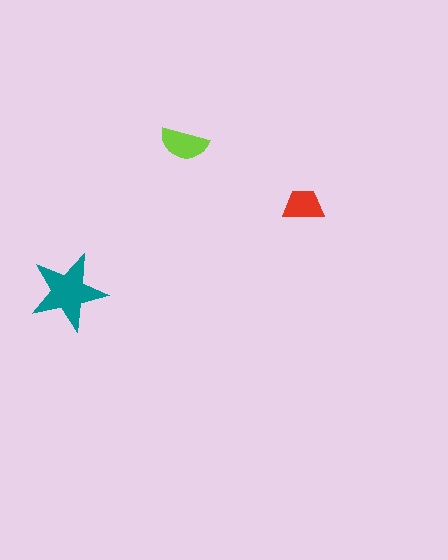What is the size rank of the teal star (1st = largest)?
1st.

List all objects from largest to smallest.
The teal star, the lime semicircle, the red trapezoid.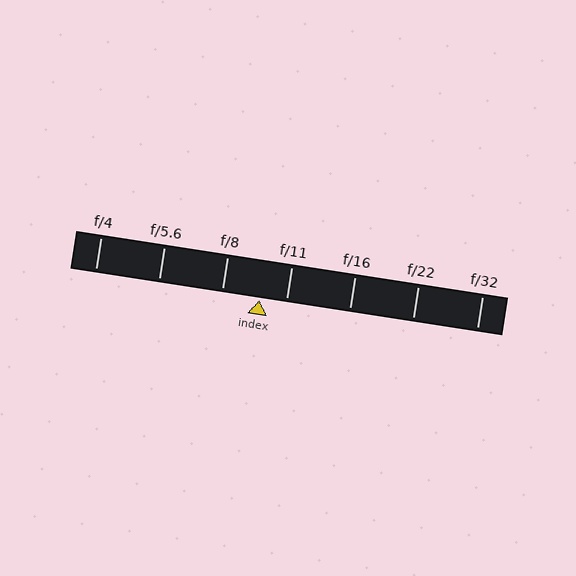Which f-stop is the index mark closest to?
The index mark is closest to f/11.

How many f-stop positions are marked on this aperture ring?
There are 7 f-stop positions marked.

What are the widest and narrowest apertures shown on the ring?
The widest aperture shown is f/4 and the narrowest is f/32.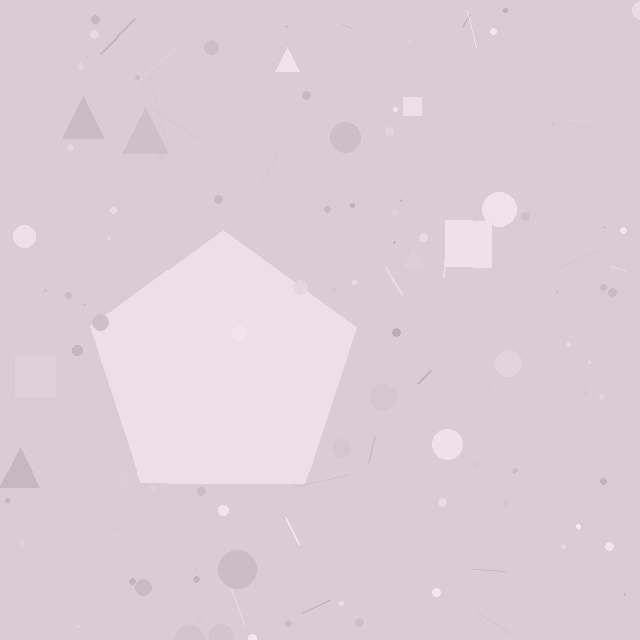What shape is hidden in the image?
A pentagon is hidden in the image.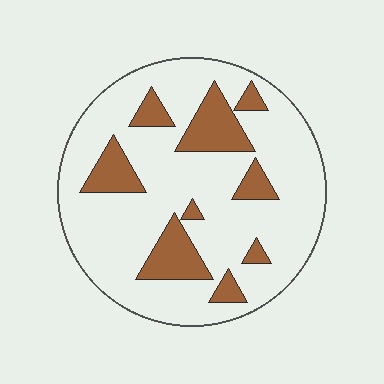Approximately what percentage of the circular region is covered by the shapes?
Approximately 20%.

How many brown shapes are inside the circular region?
9.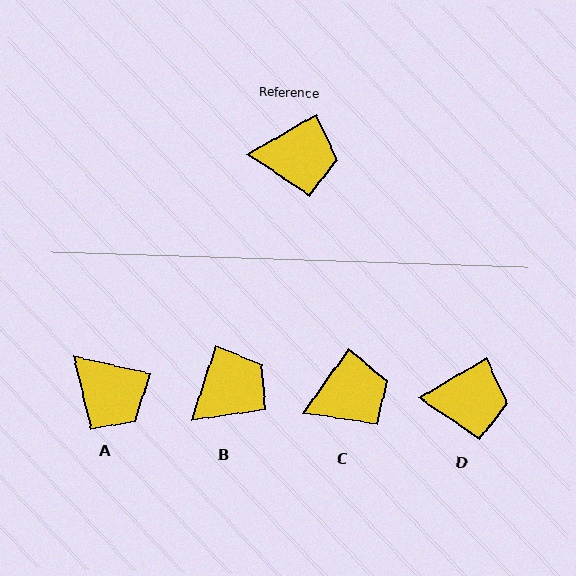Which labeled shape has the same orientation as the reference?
D.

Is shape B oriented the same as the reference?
No, it is off by about 43 degrees.